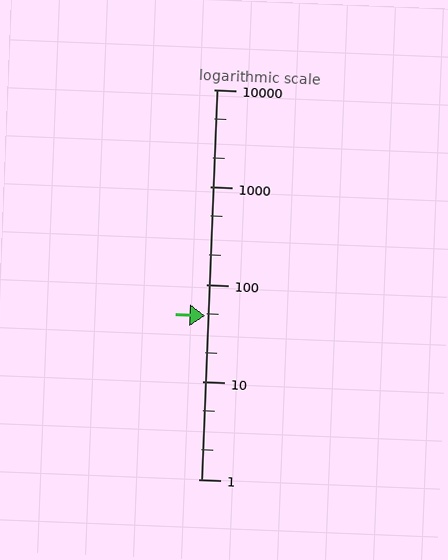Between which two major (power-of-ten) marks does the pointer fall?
The pointer is between 10 and 100.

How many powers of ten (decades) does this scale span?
The scale spans 4 decades, from 1 to 10000.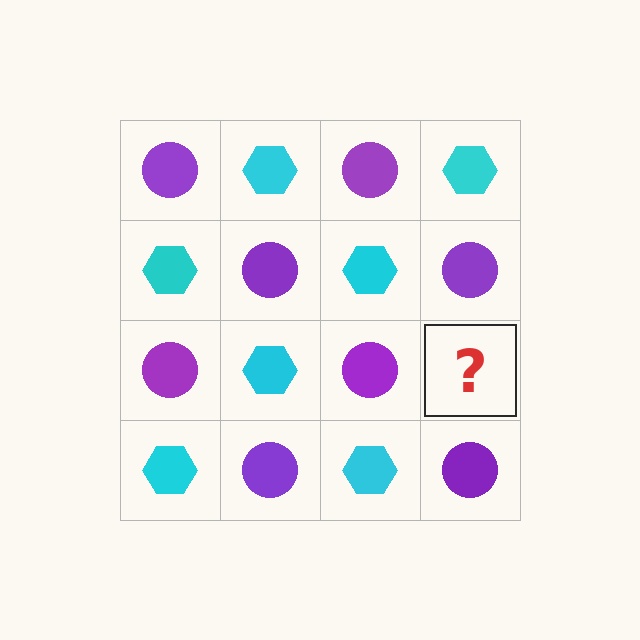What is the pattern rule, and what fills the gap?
The rule is that it alternates purple circle and cyan hexagon in a checkerboard pattern. The gap should be filled with a cyan hexagon.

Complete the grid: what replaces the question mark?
The question mark should be replaced with a cyan hexagon.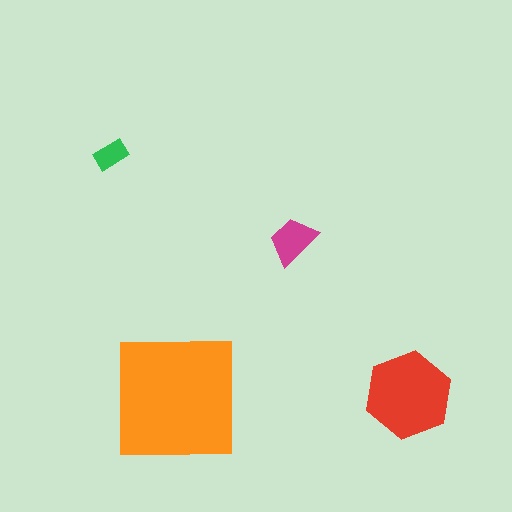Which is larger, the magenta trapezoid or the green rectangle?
The magenta trapezoid.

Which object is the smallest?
The green rectangle.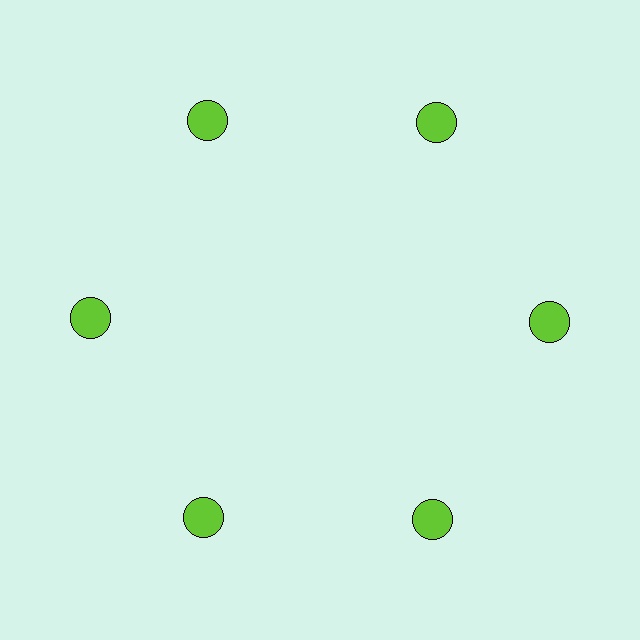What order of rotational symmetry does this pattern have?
This pattern has 6-fold rotational symmetry.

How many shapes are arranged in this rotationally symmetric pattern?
There are 6 shapes, arranged in 6 groups of 1.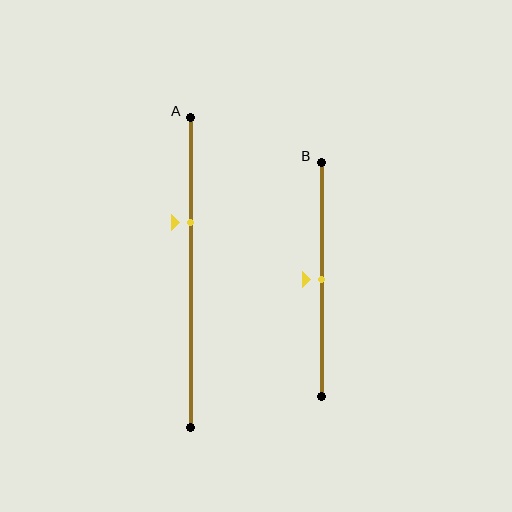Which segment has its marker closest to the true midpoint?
Segment B has its marker closest to the true midpoint.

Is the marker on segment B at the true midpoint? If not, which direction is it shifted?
Yes, the marker on segment B is at the true midpoint.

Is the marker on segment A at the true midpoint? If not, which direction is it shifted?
No, the marker on segment A is shifted upward by about 16% of the segment length.